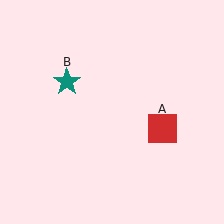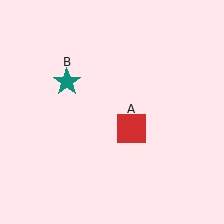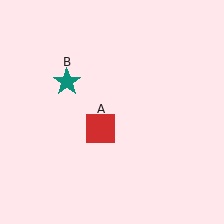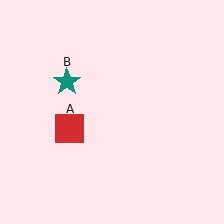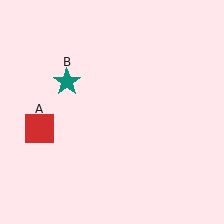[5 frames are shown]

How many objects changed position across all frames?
1 object changed position: red square (object A).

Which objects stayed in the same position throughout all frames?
Teal star (object B) remained stationary.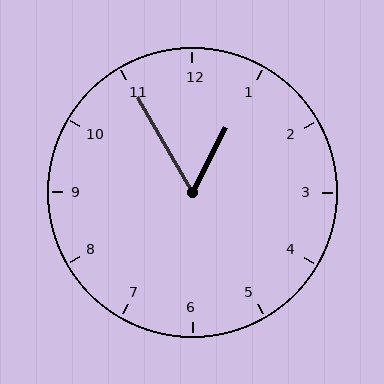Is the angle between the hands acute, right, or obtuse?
It is acute.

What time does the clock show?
12:55.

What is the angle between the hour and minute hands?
Approximately 58 degrees.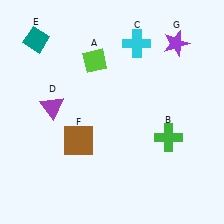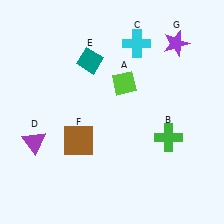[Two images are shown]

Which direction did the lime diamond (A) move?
The lime diamond (A) moved right.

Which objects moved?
The objects that moved are: the lime diamond (A), the purple triangle (D), the teal diamond (E).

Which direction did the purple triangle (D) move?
The purple triangle (D) moved down.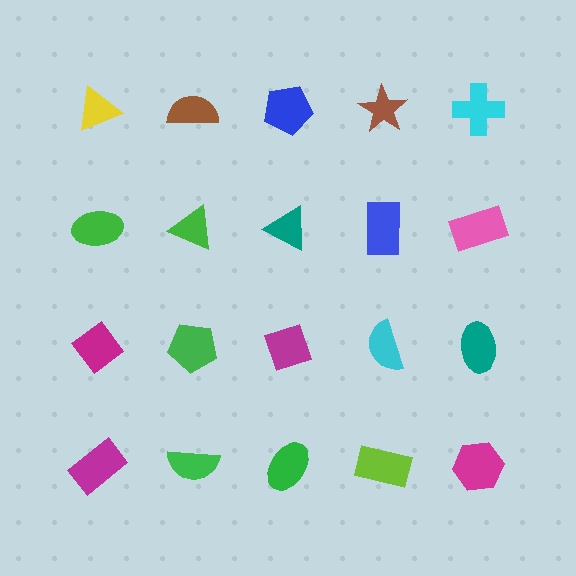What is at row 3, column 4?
A cyan semicircle.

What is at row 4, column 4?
A lime rectangle.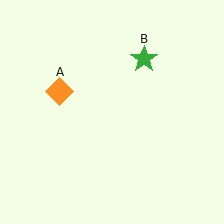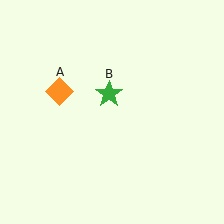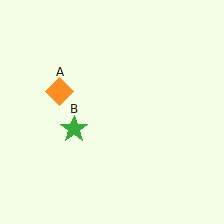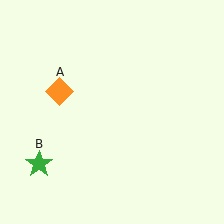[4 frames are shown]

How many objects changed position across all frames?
1 object changed position: green star (object B).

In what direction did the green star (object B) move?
The green star (object B) moved down and to the left.